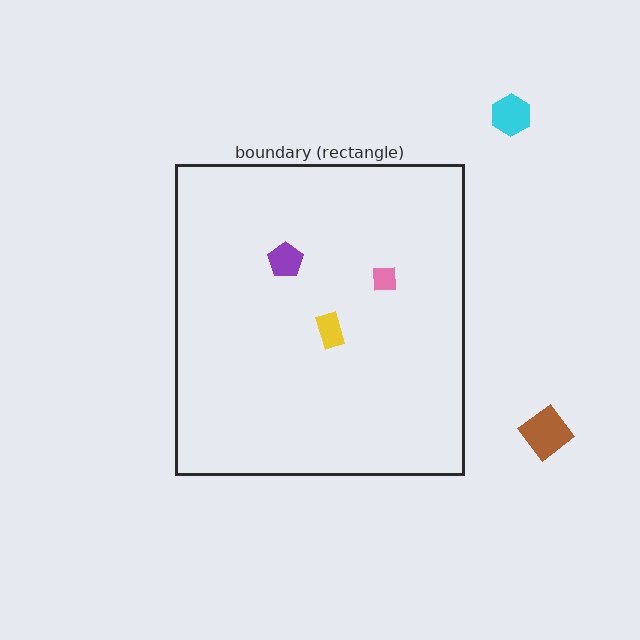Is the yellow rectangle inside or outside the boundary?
Inside.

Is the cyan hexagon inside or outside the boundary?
Outside.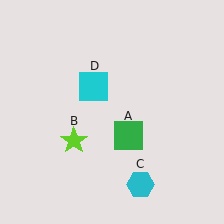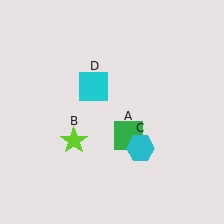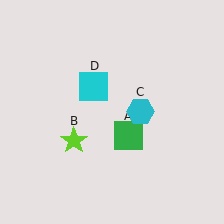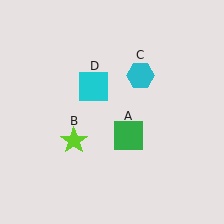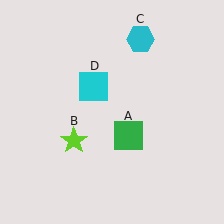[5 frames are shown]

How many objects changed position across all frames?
1 object changed position: cyan hexagon (object C).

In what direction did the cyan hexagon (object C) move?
The cyan hexagon (object C) moved up.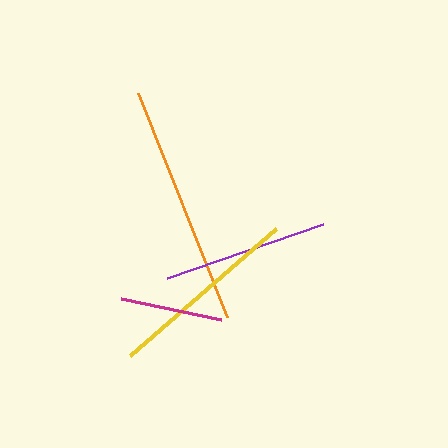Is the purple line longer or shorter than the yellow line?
The yellow line is longer than the purple line.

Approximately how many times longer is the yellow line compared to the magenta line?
The yellow line is approximately 1.9 times the length of the magenta line.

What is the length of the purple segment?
The purple segment is approximately 165 pixels long.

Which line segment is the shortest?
The magenta line is the shortest at approximately 102 pixels.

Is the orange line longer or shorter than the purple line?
The orange line is longer than the purple line.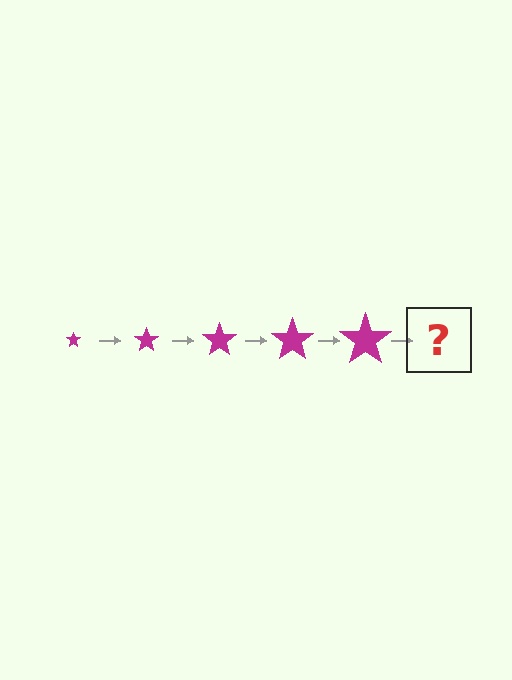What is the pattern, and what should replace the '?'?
The pattern is that the star gets progressively larger each step. The '?' should be a magenta star, larger than the previous one.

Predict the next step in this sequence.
The next step is a magenta star, larger than the previous one.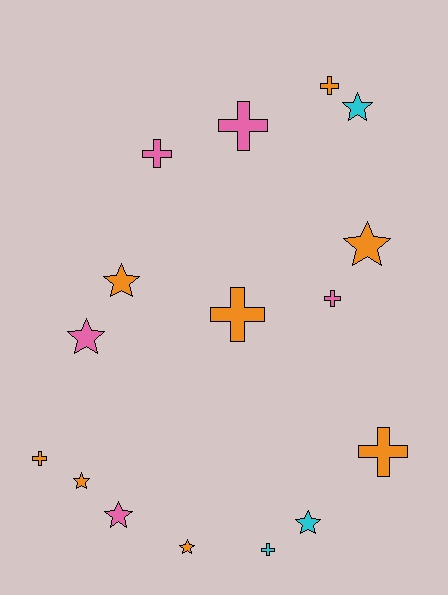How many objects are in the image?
There are 16 objects.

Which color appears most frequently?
Orange, with 8 objects.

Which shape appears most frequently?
Cross, with 8 objects.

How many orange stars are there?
There are 4 orange stars.